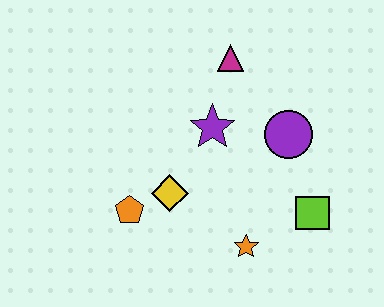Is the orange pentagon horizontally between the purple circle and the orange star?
No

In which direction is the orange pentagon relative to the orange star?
The orange pentagon is to the left of the orange star.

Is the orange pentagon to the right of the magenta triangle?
No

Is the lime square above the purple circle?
No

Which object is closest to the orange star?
The lime square is closest to the orange star.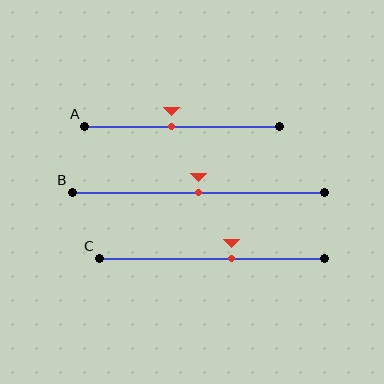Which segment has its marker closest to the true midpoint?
Segment B has its marker closest to the true midpoint.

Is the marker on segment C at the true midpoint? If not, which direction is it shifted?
No, the marker on segment C is shifted to the right by about 9% of the segment length.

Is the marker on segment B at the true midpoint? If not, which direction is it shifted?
Yes, the marker on segment B is at the true midpoint.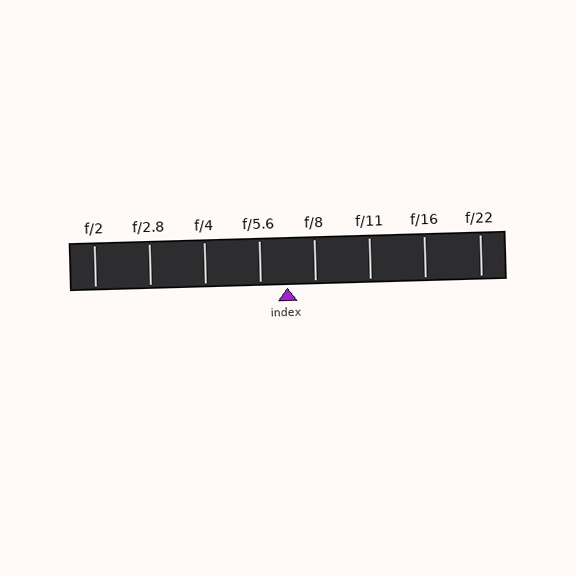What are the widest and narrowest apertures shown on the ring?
The widest aperture shown is f/2 and the narrowest is f/22.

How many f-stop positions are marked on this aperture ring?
There are 8 f-stop positions marked.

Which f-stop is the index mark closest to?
The index mark is closest to f/5.6.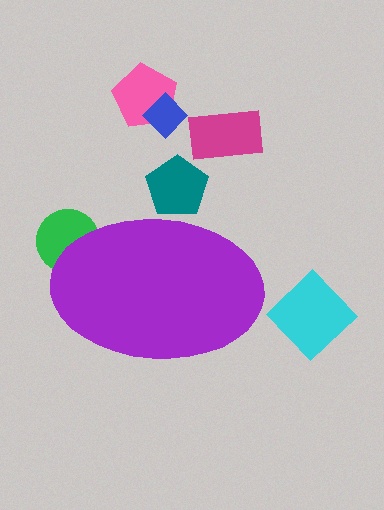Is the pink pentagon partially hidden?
No, the pink pentagon is fully visible.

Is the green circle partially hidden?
Yes, the green circle is partially hidden behind the purple ellipse.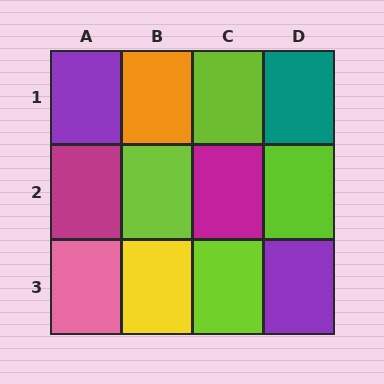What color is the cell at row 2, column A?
Magenta.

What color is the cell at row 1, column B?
Orange.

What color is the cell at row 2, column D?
Lime.